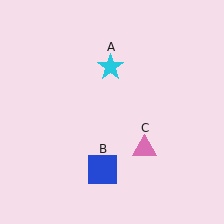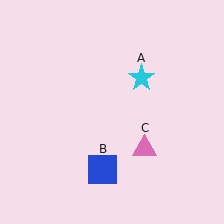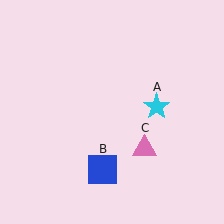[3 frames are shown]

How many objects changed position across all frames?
1 object changed position: cyan star (object A).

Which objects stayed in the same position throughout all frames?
Blue square (object B) and pink triangle (object C) remained stationary.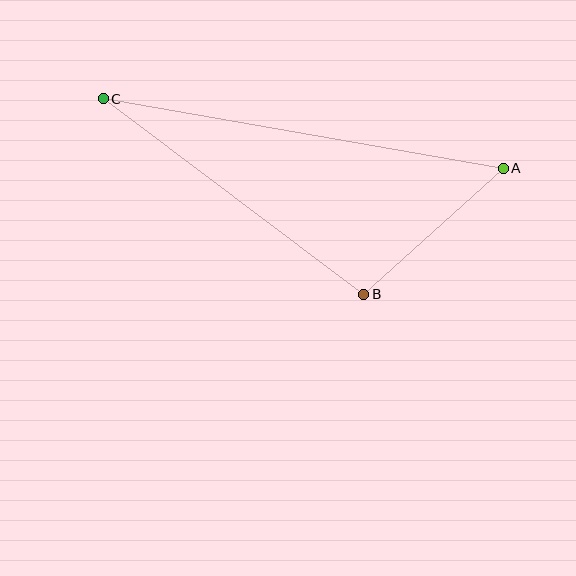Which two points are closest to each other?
Points A and B are closest to each other.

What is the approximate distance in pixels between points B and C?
The distance between B and C is approximately 326 pixels.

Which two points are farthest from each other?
Points A and C are farthest from each other.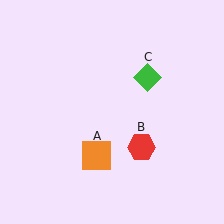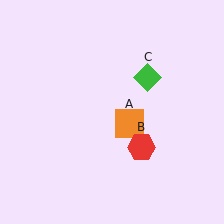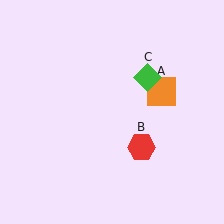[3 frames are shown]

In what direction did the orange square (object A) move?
The orange square (object A) moved up and to the right.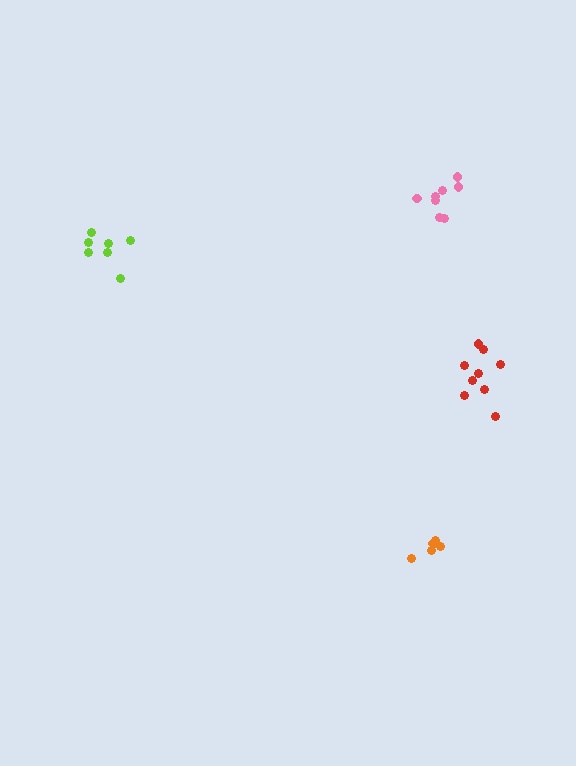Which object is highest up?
The pink cluster is topmost.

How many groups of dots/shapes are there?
There are 4 groups.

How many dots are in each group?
Group 1: 6 dots, Group 2: 7 dots, Group 3: 8 dots, Group 4: 9 dots (30 total).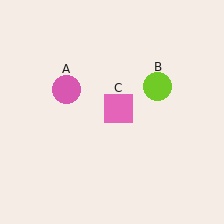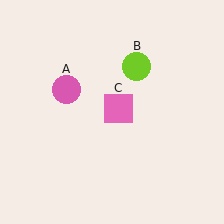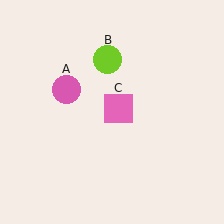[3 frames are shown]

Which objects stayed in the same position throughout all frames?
Pink circle (object A) and pink square (object C) remained stationary.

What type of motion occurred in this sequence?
The lime circle (object B) rotated counterclockwise around the center of the scene.